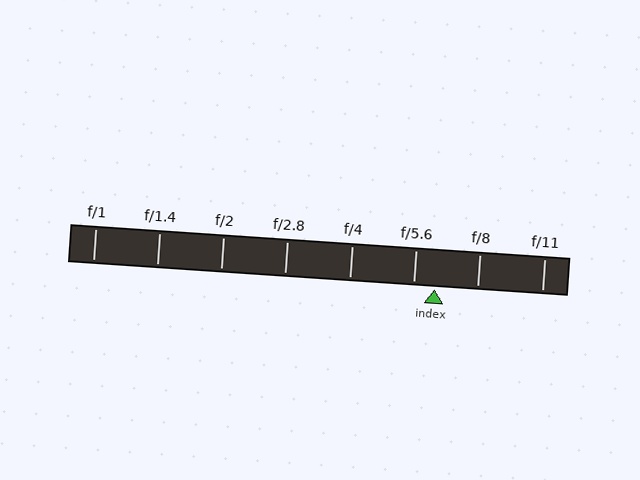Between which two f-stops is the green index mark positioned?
The index mark is between f/5.6 and f/8.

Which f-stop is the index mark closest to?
The index mark is closest to f/5.6.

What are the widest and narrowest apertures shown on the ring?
The widest aperture shown is f/1 and the narrowest is f/11.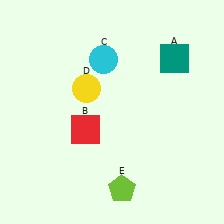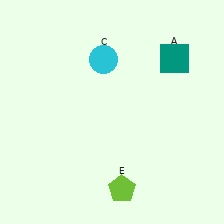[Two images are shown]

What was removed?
The yellow circle (D), the red square (B) were removed in Image 2.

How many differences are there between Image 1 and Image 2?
There are 2 differences between the two images.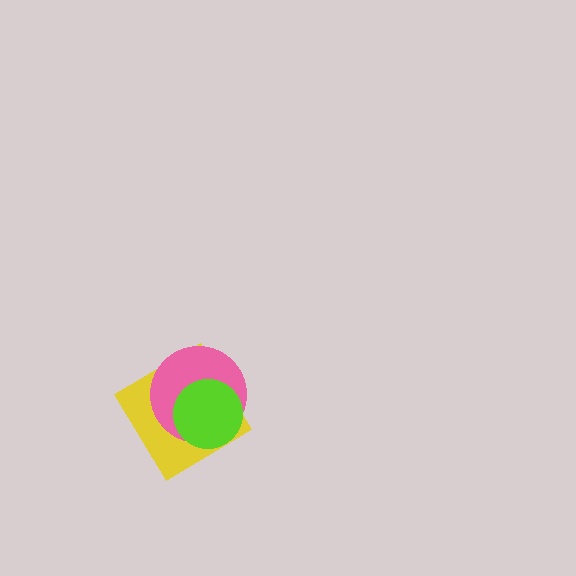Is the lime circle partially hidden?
No, no other shape covers it.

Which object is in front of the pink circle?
The lime circle is in front of the pink circle.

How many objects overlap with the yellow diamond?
2 objects overlap with the yellow diamond.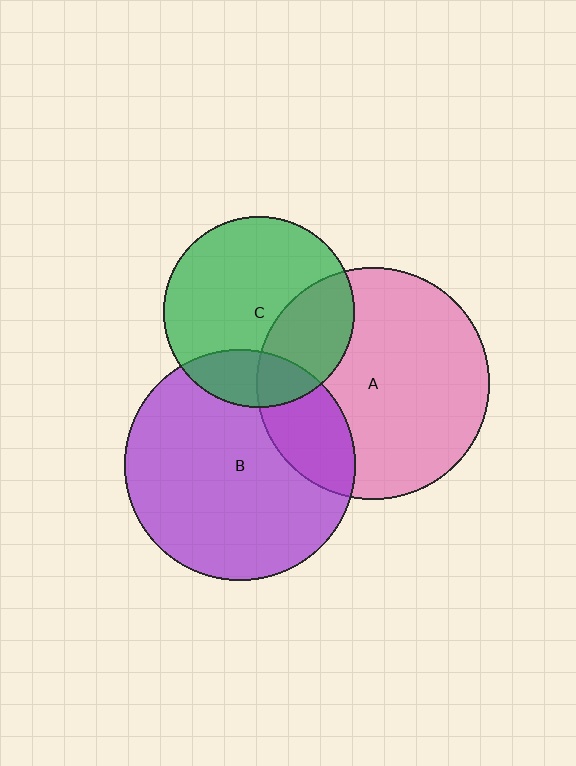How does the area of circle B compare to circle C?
Approximately 1.5 times.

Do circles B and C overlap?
Yes.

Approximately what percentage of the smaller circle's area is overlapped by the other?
Approximately 20%.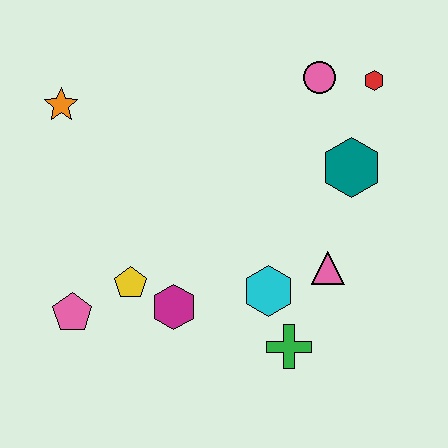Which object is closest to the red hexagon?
The pink circle is closest to the red hexagon.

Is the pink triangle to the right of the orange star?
Yes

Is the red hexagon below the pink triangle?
No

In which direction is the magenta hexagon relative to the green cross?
The magenta hexagon is to the left of the green cross.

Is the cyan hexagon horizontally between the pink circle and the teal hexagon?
No